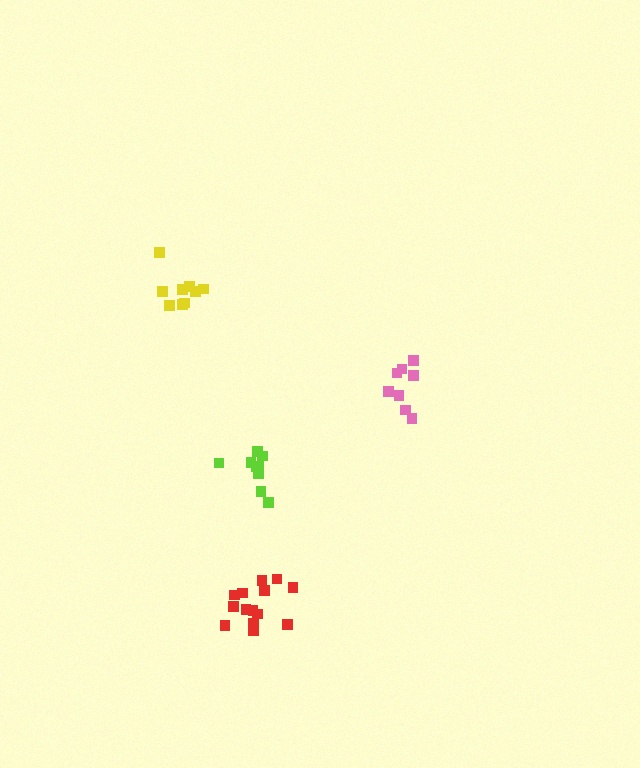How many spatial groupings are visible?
There are 4 spatial groupings.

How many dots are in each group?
Group 1: 9 dots, Group 2: 9 dots, Group 3: 8 dots, Group 4: 14 dots (40 total).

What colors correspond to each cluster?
The clusters are colored: lime, yellow, pink, red.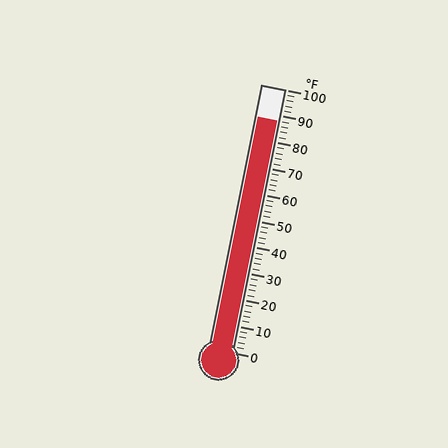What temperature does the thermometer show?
The thermometer shows approximately 88°F.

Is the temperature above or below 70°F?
The temperature is above 70°F.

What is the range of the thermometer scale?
The thermometer scale ranges from 0°F to 100°F.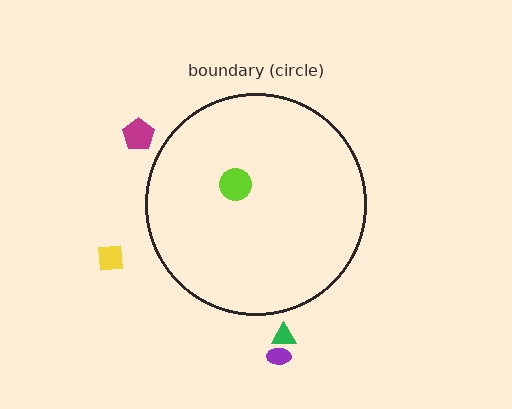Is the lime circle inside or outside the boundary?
Inside.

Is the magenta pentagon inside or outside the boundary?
Outside.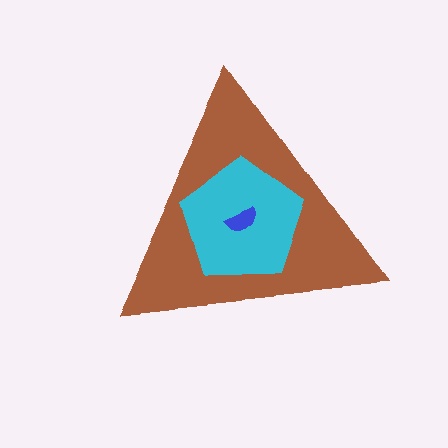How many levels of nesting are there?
3.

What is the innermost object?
The blue semicircle.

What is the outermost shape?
The brown triangle.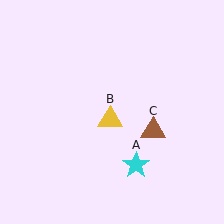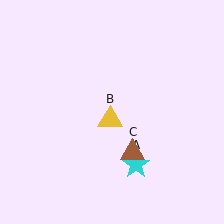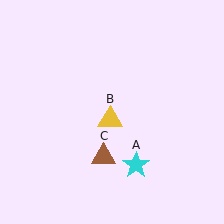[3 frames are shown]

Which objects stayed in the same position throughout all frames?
Cyan star (object A) and yellow triangle (object B) remained stationary.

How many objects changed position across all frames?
1 object changed position: brown triangle (object C).